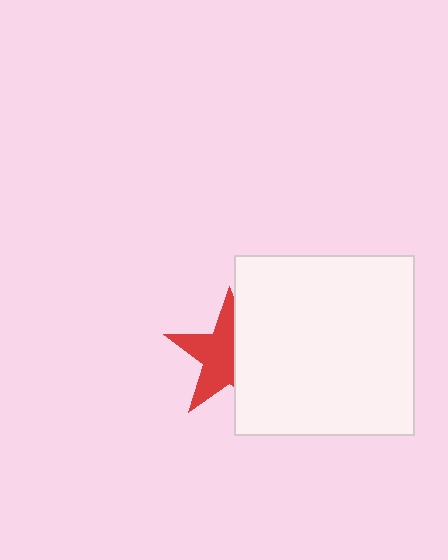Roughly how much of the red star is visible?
About half of it is visible (roughly 56%).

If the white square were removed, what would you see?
You would see the complete red star.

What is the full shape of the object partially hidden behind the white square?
The partially hidden object is a red star.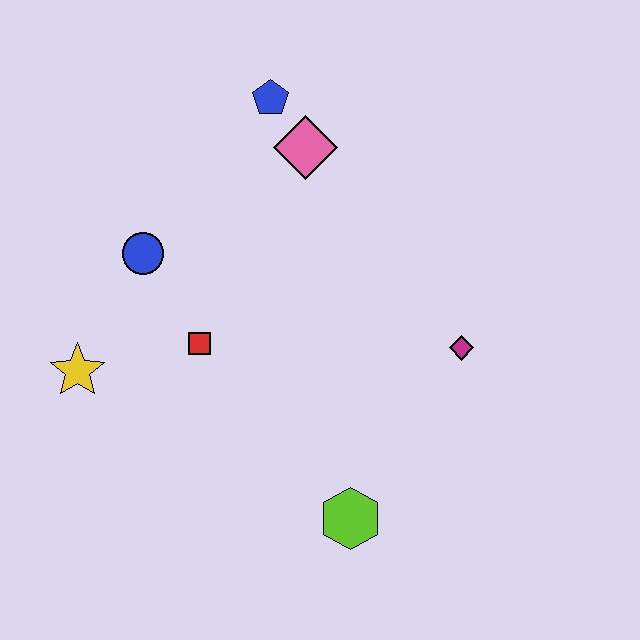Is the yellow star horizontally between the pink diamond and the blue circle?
No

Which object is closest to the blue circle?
The red square is closest to the blue circle.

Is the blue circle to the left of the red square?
Yes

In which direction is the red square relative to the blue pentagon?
The red square is below the blue pentagon.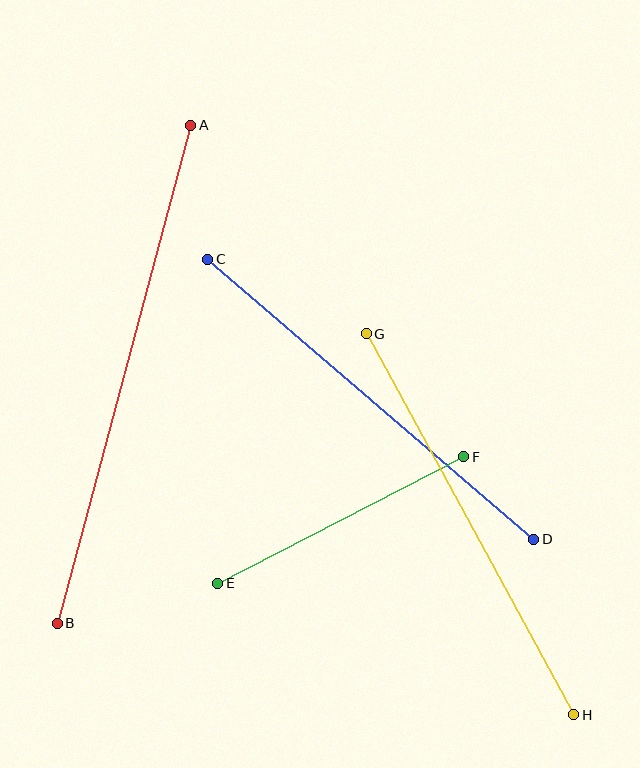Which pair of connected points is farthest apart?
Points A and B are farthest apart.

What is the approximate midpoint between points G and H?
The midpoint is at approximately (470, 524) pixels.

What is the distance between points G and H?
The distance is approximately 434 pixels.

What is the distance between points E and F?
The distance is approximately 277 pixels.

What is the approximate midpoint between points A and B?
The midpoint is at approximately (124, 374) pixels.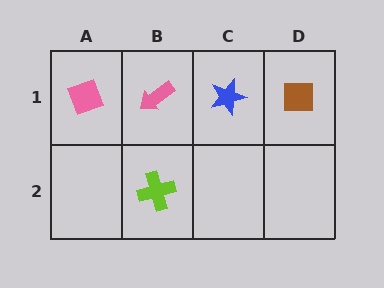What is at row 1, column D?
A brown square.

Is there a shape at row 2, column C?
No, that cell is empty.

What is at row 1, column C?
A blue star.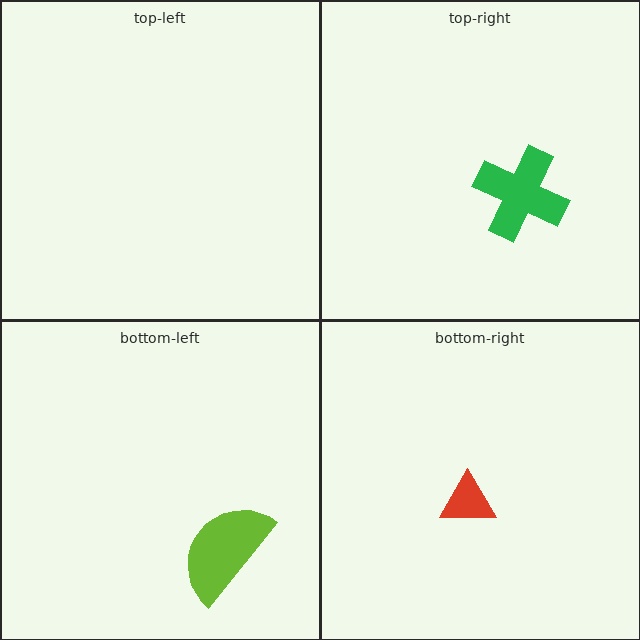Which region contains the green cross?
The top-right region.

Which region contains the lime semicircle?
The bottom-left region.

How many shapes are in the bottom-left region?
1.